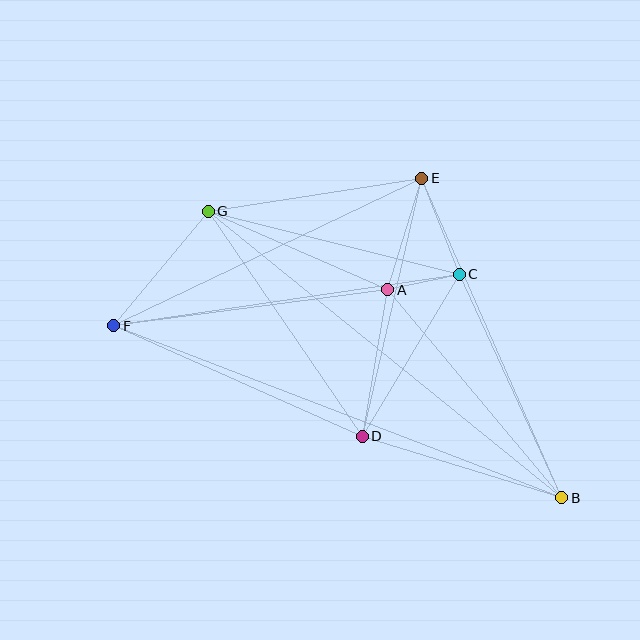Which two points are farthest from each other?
Points B and F are farthest from each other.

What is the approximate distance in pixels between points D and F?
The distance between D and F is approximately 272 pixels.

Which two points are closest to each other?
Points A and C are closest to each other.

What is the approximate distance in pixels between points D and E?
The distance between D and E is approximately 265 pixels.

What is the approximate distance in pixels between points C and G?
The distance between C and G is approximately 259 pixels.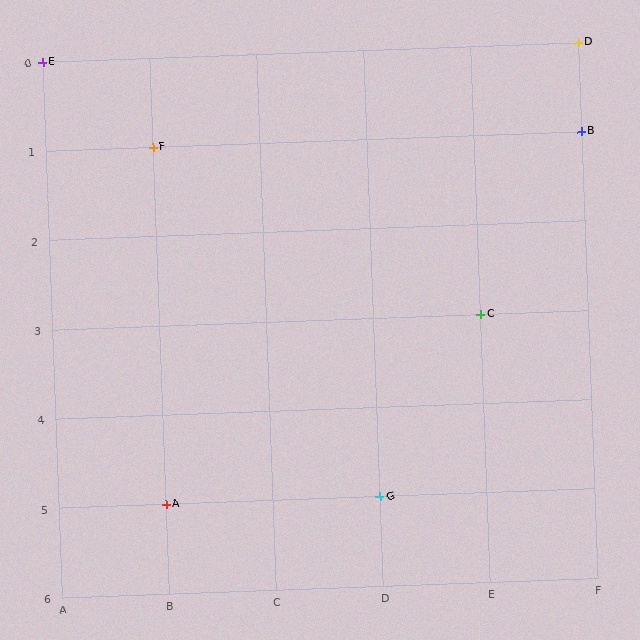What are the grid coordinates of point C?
Point C is at grid coordinates (E, 3).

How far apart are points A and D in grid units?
Points A and D are 4 columns and 5 rows apart (about 6.4 grid units diagonally).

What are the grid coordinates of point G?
Point G is at grid coordinates (D, 5).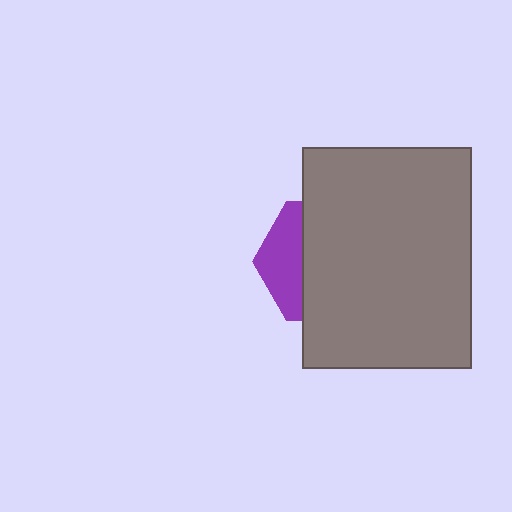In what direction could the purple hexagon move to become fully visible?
The purple hexagon could move left. That would shift it out from behind the gray rectangle entirely.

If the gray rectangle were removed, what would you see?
You would see the complete purple hexagon.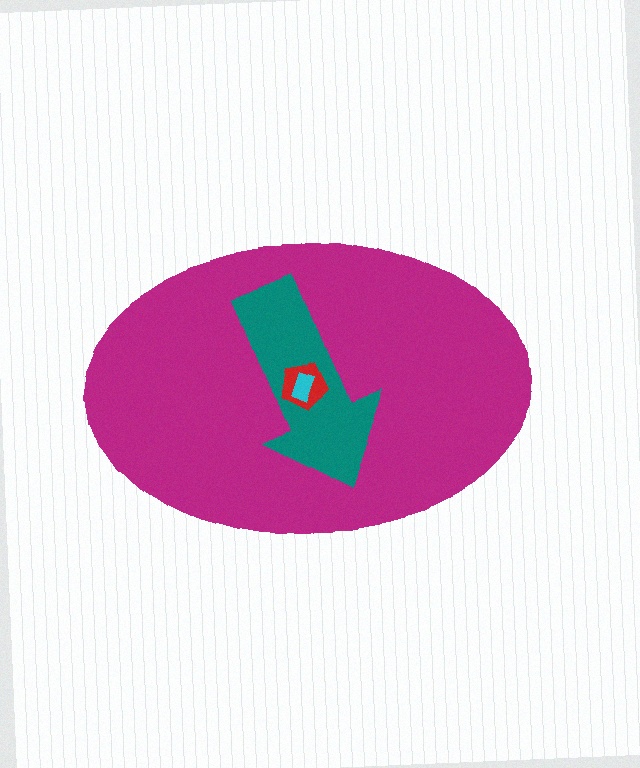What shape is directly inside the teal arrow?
The red pentagon.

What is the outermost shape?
The magenta ellipse.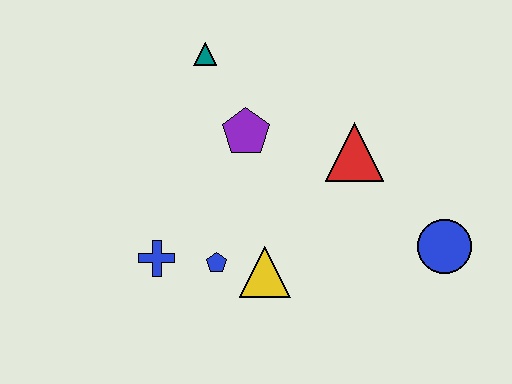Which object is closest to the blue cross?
The blue pentagon is closest to the blue cross.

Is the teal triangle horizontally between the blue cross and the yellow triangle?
Yes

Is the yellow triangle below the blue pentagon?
Yes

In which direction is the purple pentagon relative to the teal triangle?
The purple pentagon is below the teal triangle.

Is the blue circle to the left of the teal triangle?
No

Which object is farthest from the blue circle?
The teal triangle is farthest from the blue circle.